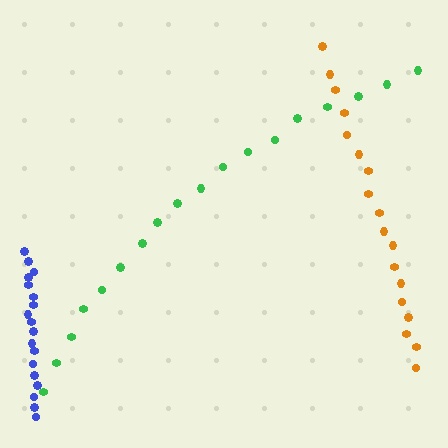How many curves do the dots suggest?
There are 3 distinct paths.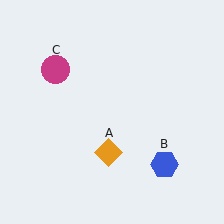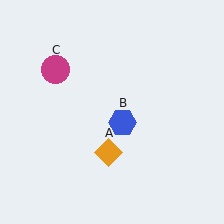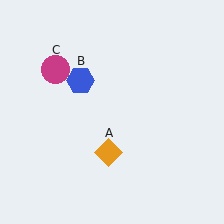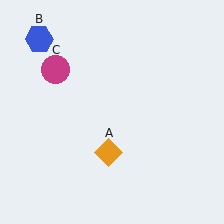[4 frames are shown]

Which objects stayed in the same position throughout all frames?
Orange diamond (object A) and magenta circle (object C) remained stationary.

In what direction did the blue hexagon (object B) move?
The blue hexagon (object B) moved up and to the left.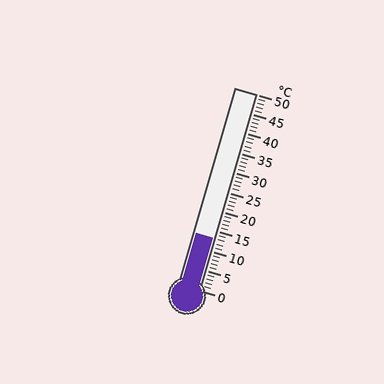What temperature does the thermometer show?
The thermometer shows approximately 13°C.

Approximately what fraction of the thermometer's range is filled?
The thermometer is filled to approximately 25% of its range.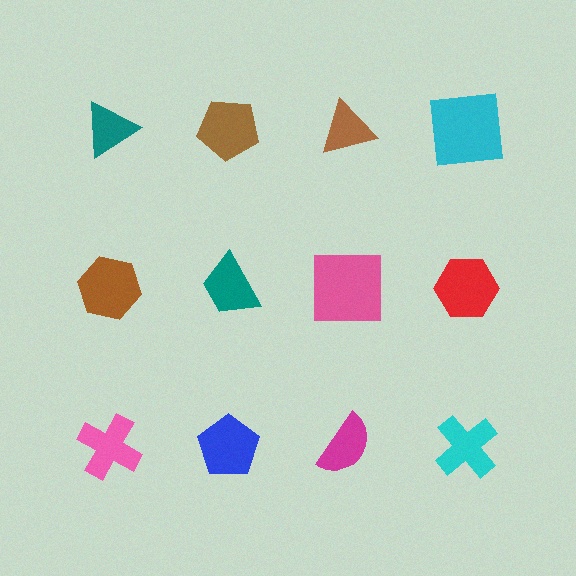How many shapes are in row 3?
4 shapes.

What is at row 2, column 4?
A red hexagon.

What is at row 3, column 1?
A pink cross.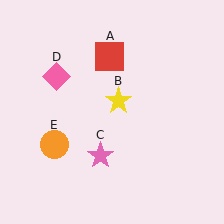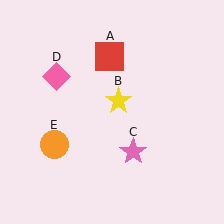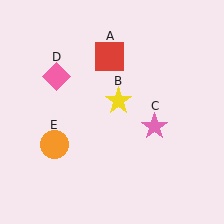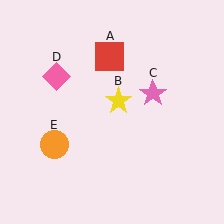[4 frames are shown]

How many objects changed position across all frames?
1 object changed position: pink star (object C).